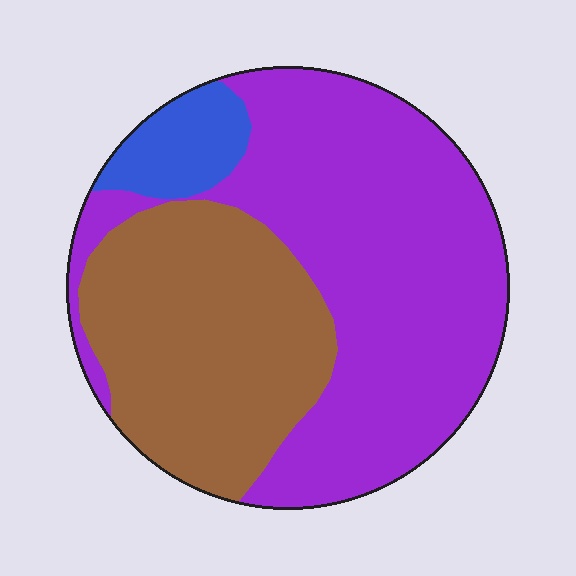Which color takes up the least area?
Blue, at roughly 10%.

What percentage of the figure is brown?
Brown takes up about three eighths (3/8) of the figure.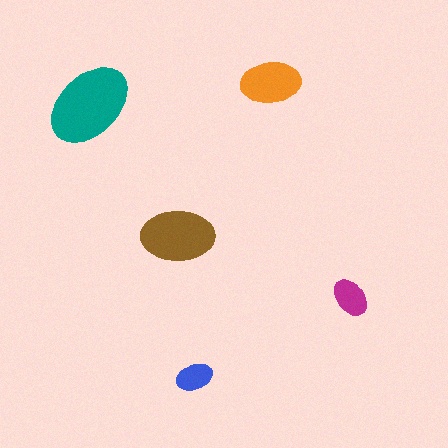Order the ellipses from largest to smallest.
the teal one, the brown one, the orange one, the magenta one, the blue one.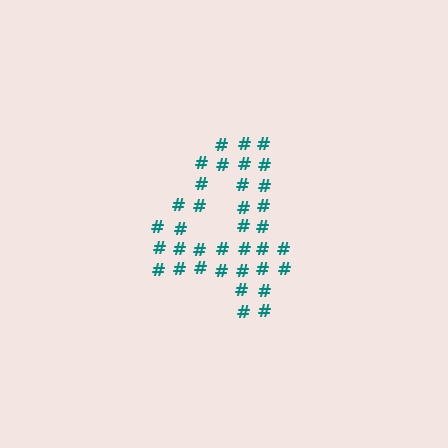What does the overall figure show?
The overall figure shows the digit 4.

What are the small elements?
The small elements are hash symbols.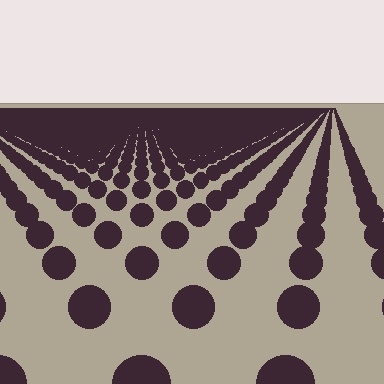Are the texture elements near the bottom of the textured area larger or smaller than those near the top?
Larger. Near the bottom, elements are closer to the viewer and appear at a bigger on-screen size.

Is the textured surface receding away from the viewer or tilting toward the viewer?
The surface is receding away from the viewer. Texture elements get smaller and denser toward the top.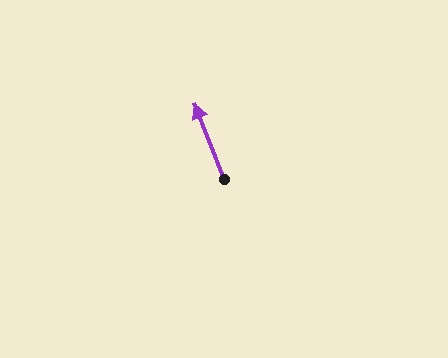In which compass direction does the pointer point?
North.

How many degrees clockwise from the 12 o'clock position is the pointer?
Approximately 339 degrees.